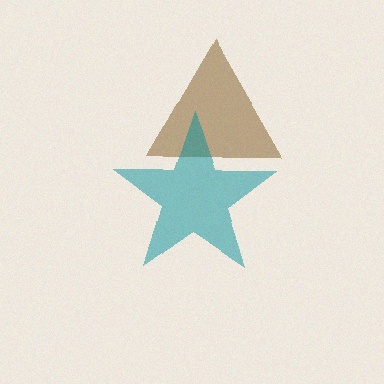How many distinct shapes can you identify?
There are 2 distinct shapes: a brown triangle, a teal star.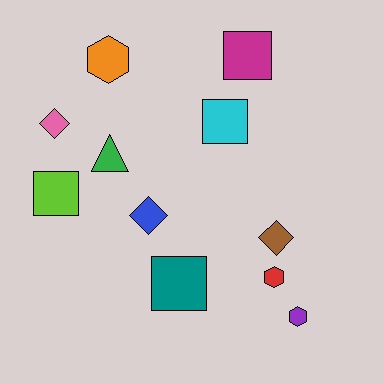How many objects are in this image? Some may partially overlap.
There are 11 objects.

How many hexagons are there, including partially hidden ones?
There are 3 hexagons.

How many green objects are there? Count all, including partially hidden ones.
There is 1 green object.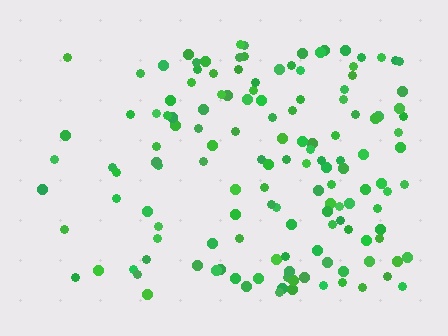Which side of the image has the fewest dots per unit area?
The left.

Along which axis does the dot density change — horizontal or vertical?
Horizontal.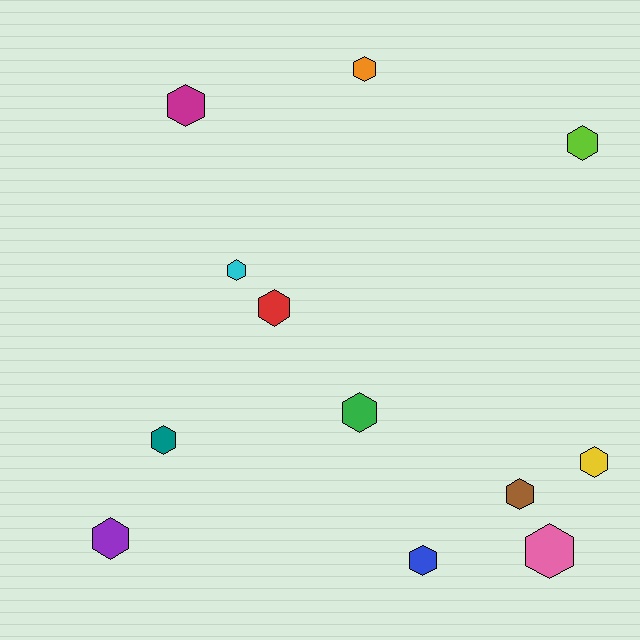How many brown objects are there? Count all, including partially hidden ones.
There is 1 brown object.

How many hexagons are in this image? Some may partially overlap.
There are 12 hexagons.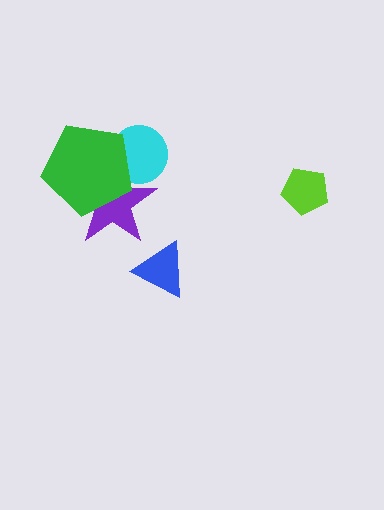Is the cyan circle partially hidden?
Yes, it is partially covered by another shape.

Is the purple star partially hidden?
Yes, it is partially covered by another shape.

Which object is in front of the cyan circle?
The green pentagon is in front of the cyan circle.